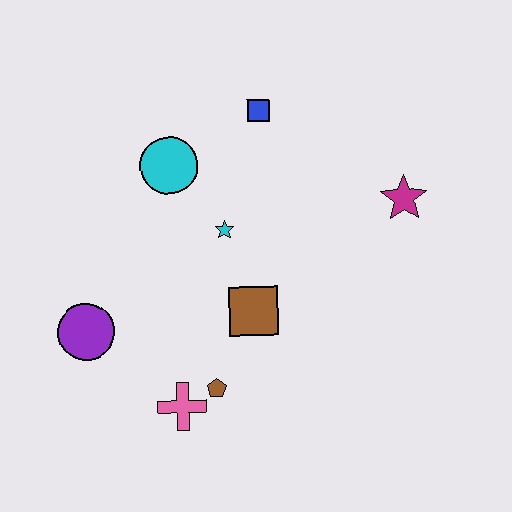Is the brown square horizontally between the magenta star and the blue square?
No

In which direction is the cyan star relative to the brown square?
The cyan star is above the brown square.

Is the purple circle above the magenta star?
No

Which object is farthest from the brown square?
The blue square is farthest from the brown square.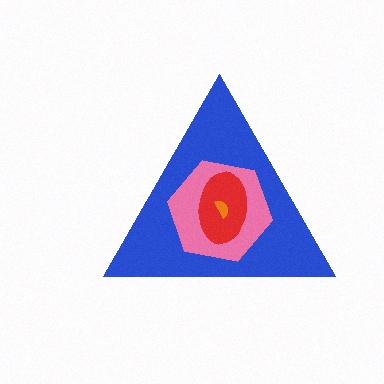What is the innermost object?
The orange semicircle.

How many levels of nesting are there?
4.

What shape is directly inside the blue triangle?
The pink hexagon.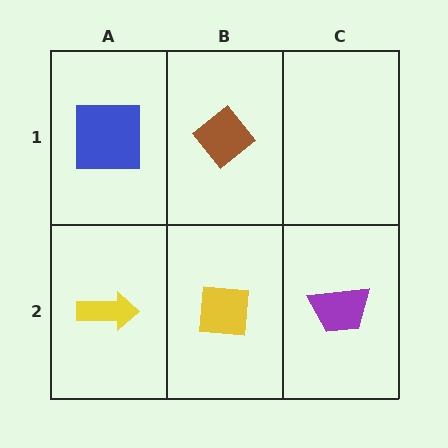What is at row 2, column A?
A yellow arrow.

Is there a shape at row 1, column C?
No, that cell is empty.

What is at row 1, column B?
A brown diamond.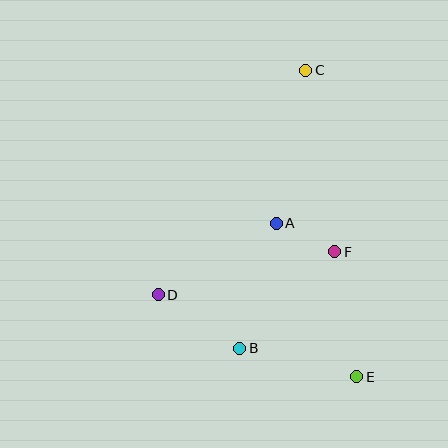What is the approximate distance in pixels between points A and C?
The distance between A and C is approximately 156 pixels.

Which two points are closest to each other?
Points A and F are closest to each other.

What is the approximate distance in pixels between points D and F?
The distance between D and F is approximately 182 pixels.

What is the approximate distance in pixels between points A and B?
The distance between A and B is approximately 130 pixels.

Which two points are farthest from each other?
Points C and E are farthest from each other.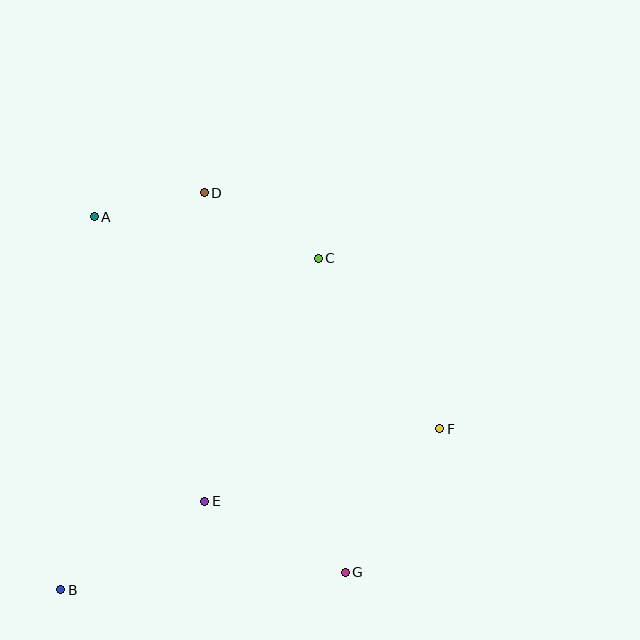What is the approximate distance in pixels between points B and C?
The distance between B and C is approximately 420 pixels.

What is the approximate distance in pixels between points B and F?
The distance between B and F is approximately 412 pixels.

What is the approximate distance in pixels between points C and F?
The distance between C and F is approximately 209 pixels.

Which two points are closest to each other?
Points A and D are closest to each other.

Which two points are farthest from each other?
Points A and G are farthest from each other.